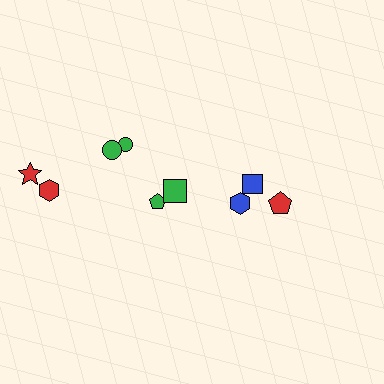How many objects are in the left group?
There are 6 objects.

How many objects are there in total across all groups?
There are 9 objects.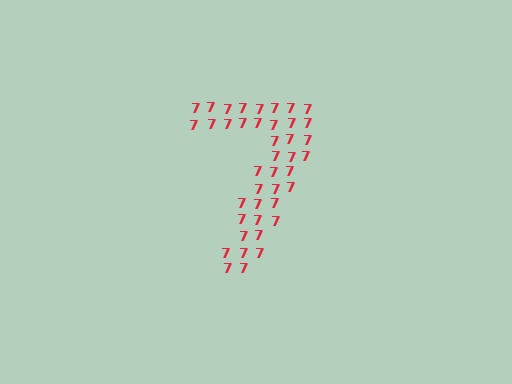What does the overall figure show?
The overall figure shows the digit 7.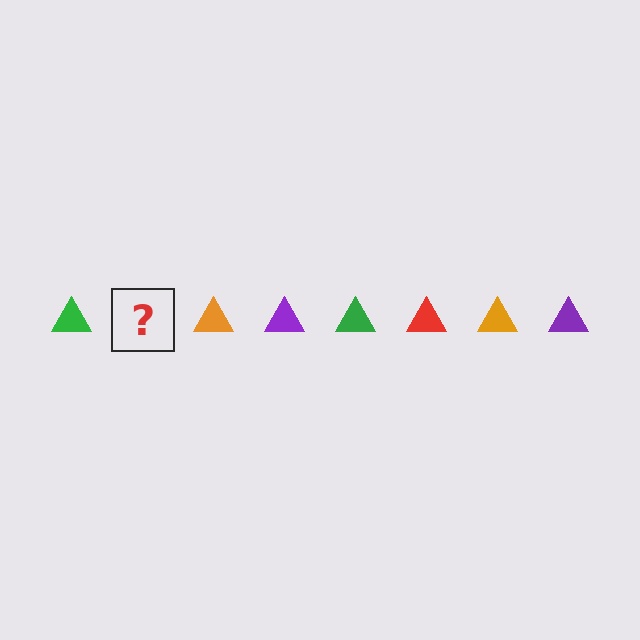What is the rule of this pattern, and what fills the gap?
The rule is that the pattern cycles through green, red, orange, purple triangles. The gap should be filled with a red triangle.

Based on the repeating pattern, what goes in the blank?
The blank should be a red triangle.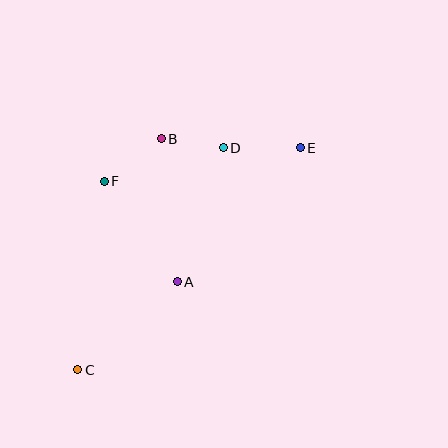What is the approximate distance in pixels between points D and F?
The distance between D and F is approximately 124 pixels.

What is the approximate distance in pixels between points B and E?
The distance between B and E is approximately 140 pixels.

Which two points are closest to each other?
Points B and D are closest to each other.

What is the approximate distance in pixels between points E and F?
The distance between E and F is approximately 199 pixels.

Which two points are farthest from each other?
Points C and E are farthest from each other.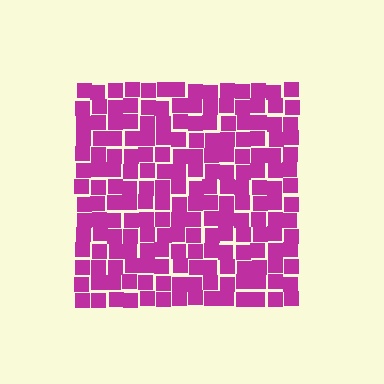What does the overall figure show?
The overall figure shows a square.